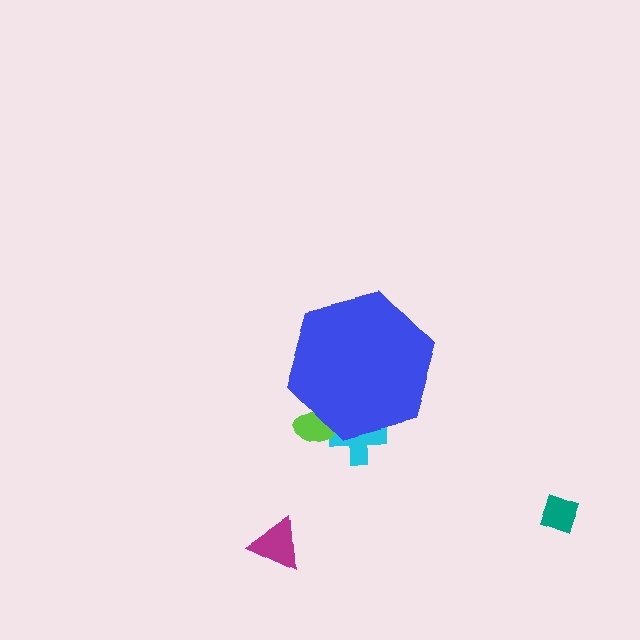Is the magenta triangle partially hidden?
No, the magenta triangle is fully visible.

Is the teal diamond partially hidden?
No, the teal diamond is fully visible.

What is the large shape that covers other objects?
A blue hexagon.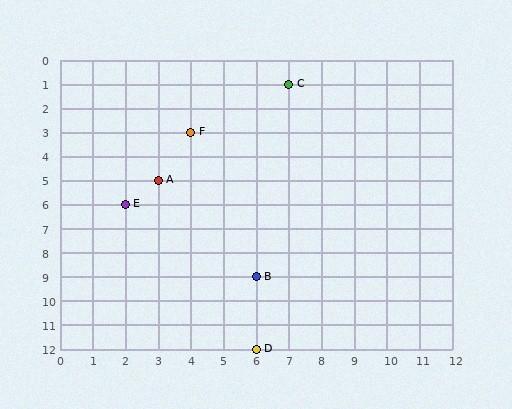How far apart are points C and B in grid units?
Points C and B are 1 column and 8 rows apart (about 8.1 grid units diagonally).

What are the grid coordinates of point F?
Point F is at grid coordinates (4, 3).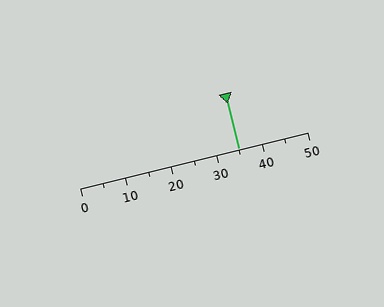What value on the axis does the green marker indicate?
The marker indicates approximately 35.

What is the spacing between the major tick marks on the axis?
The major ticks are spaced 10 apart.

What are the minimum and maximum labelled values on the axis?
The axis runs from 0 to 50.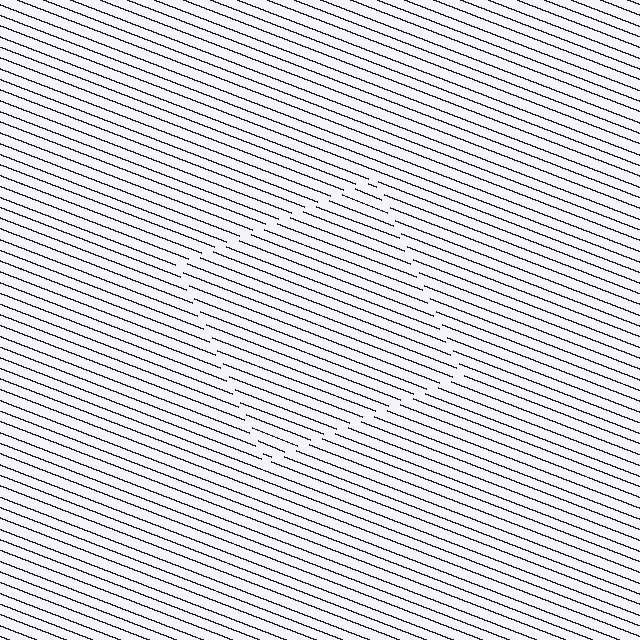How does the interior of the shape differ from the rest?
The interior of the shape contains the same grating, shifted by half a period — the contour is defined by the phase discontinuity where line-ends from the inner and outer gratings abut.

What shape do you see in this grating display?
An illusory square. The interior of the shape contains the same grating, shifted by half a period — the contour is defined by the phase discontinuity where line-ends from the inner and outer gratings abut.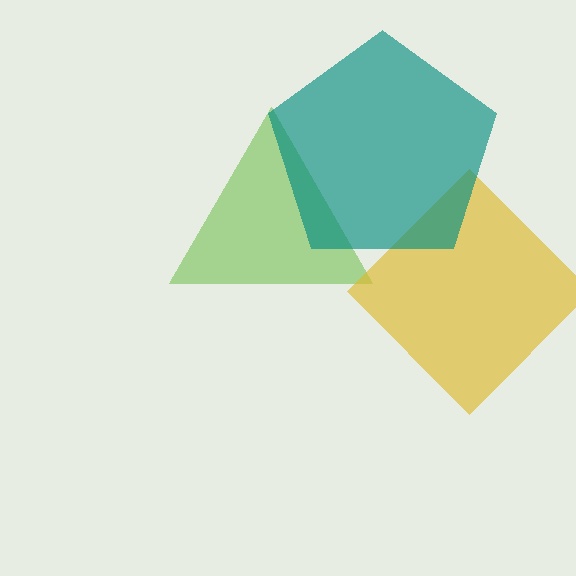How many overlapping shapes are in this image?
There are 3 overlapping shapes in the image.